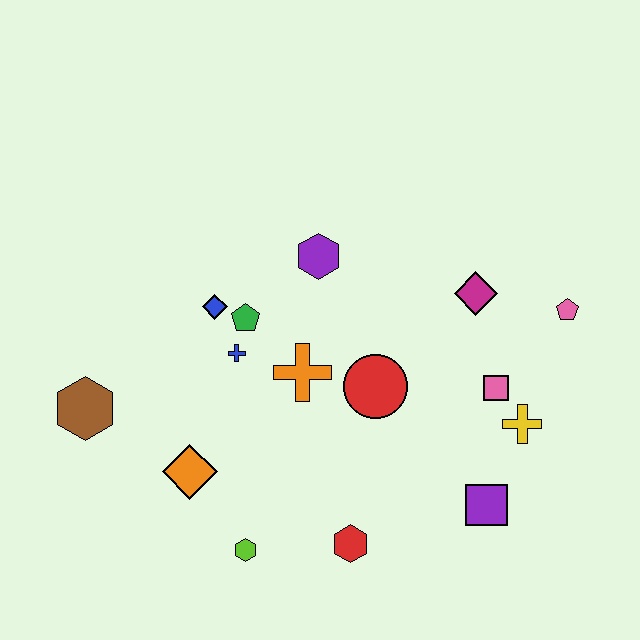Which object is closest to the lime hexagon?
The orange diamond is closest to the lime hexagon.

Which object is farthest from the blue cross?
The pink pentagon is farthest from the blue cross.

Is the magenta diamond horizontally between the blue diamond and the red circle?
No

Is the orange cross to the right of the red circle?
No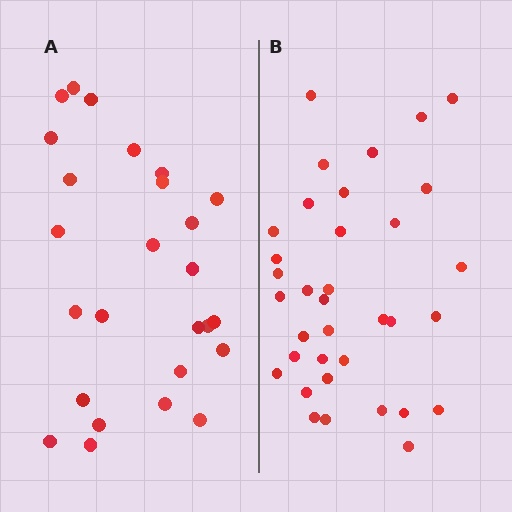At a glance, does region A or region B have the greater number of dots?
Region B (the right region) has more dots.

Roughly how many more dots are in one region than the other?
Region B has roughly 8 or so more dots than region A.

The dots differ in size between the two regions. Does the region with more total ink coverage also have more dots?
No. Region A has more total ink coverage because its dots are larger, but region B actually contains more individual dots. Total area can be misleading — the number of items is what matters here.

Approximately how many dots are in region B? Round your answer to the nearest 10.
About 40 dots. (The exact count is 35, which rounds to 40.)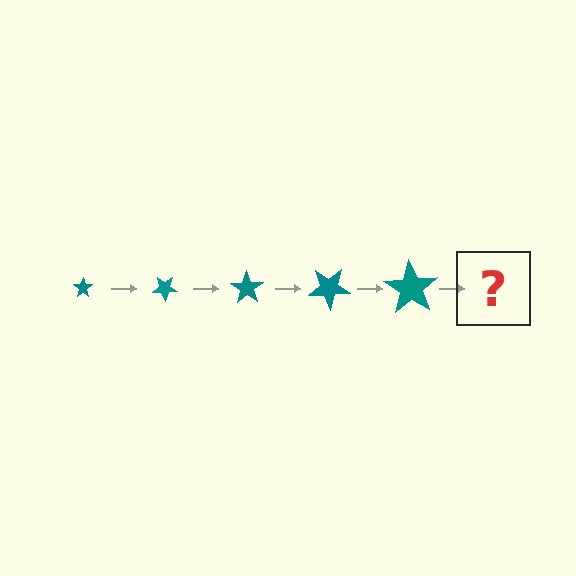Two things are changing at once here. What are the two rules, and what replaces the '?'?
The two rules are that the star grows larger each step and it rotates 35 degrees each step. The '?' should be a star, larger than the previous one and rotated 175 degrees from the start.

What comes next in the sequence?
The next element should be a star, larger than the previous one and rotated 175 degrees from the start.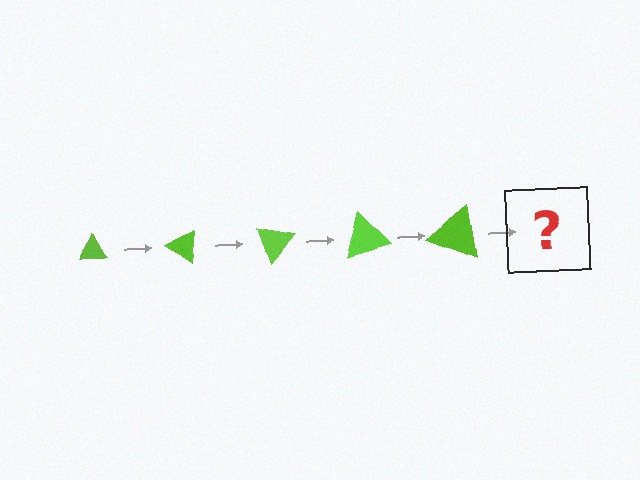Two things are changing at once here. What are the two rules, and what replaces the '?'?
The two rules are that the triangle grows larger each step and it rotates 35 degrees each step. The '?' should be a triangle, larger than the previous one and rotated 175 degrees from the start.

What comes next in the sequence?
The next element should be a triangle, larger than the previous one and rotated 175 degrees from the start.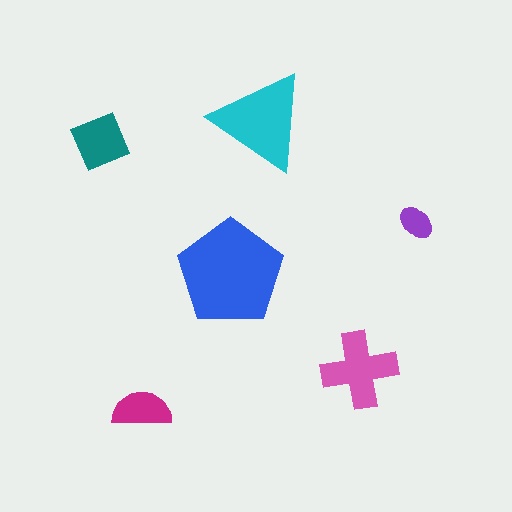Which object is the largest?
The blue pentagon.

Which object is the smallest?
The purple ellipse.